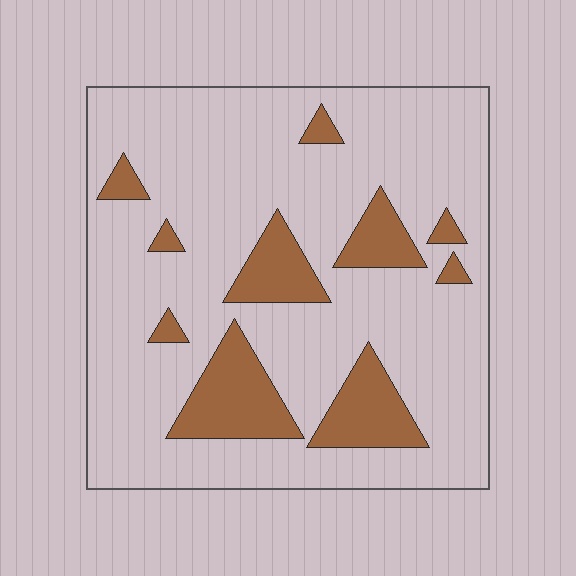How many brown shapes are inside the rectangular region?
10.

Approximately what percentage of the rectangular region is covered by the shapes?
Approximately 20%.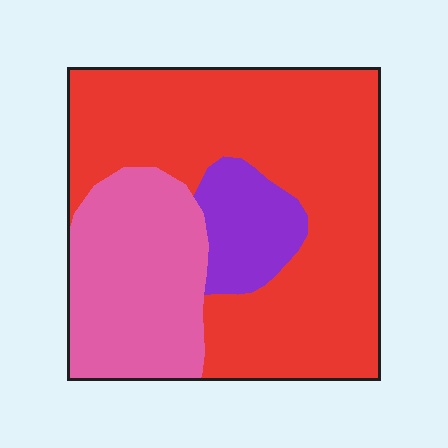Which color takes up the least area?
Purple, at roughly 10%.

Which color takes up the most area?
Red, at roughly 60%.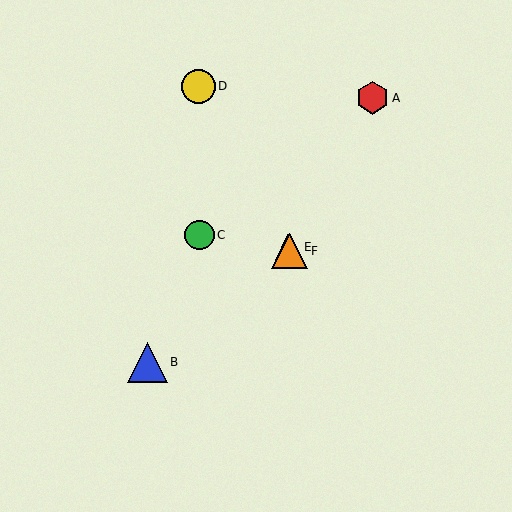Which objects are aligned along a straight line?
Objects D, E, F are aligned along a straight line.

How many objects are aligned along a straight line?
3 objects (D, E, F) are aligned along a straight line.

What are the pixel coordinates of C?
Object C is at (200, 235).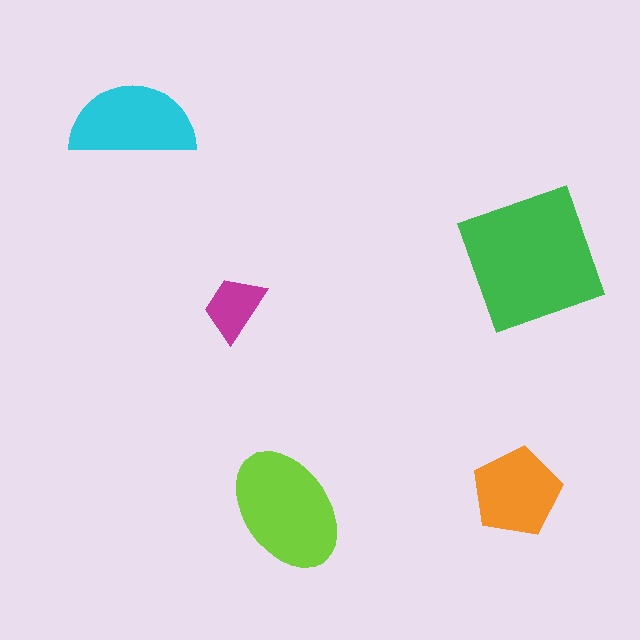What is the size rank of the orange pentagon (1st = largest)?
4th.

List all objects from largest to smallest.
The green square, the lime ellipse, the cyan semicircle, the orange pentagon, the magenta trapezoid.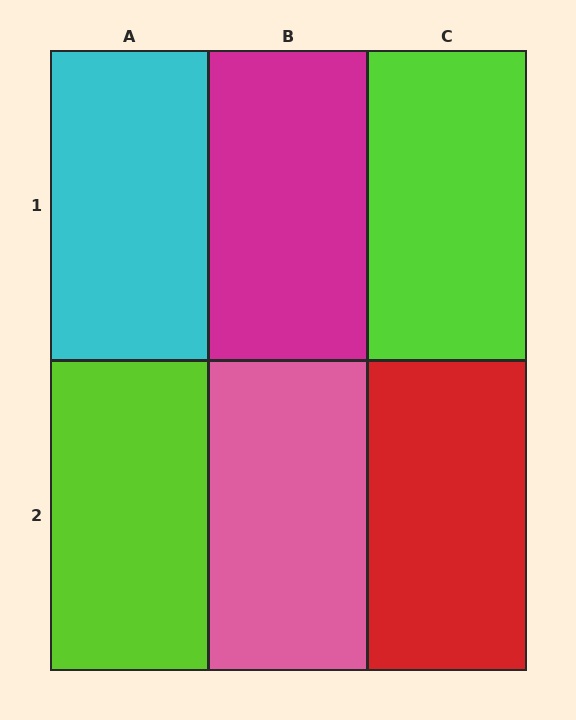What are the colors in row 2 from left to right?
Lime, pink, red.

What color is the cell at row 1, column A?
Cyan.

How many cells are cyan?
1 cell is cyan.